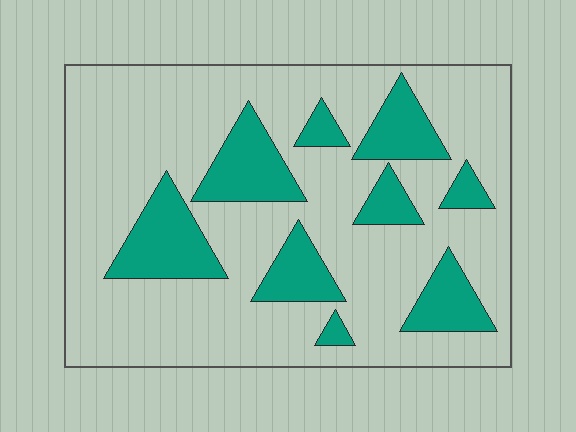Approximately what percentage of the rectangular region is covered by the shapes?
Approximately 25%.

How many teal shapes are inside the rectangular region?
9.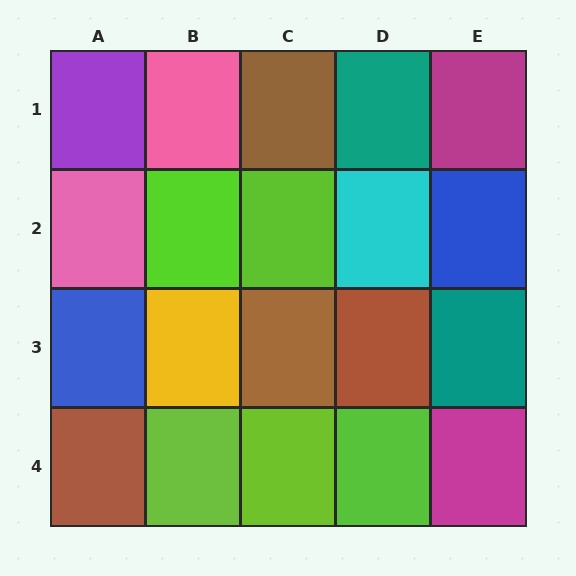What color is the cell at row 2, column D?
Cyan.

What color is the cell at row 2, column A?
Pink.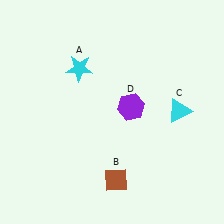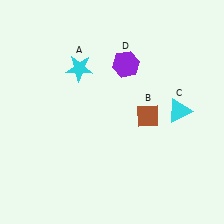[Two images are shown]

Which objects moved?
The objects that moved are: the brown diamond (B), the purple hexagon (D).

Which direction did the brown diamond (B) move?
The brown diamond (B) moved up.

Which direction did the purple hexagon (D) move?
The purple hexagon (D) moved up.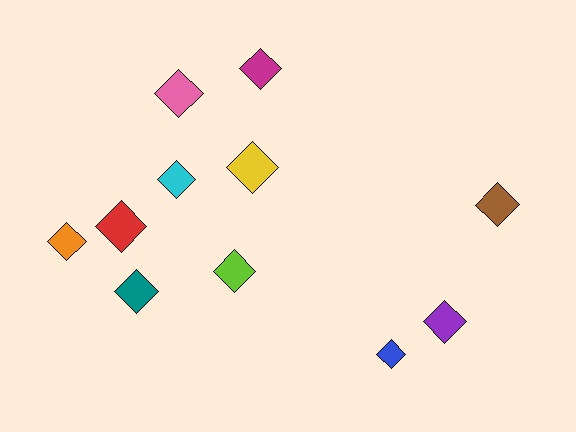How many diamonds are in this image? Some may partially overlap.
There are 11 diamonds.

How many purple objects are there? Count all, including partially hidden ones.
There is 1 purple object.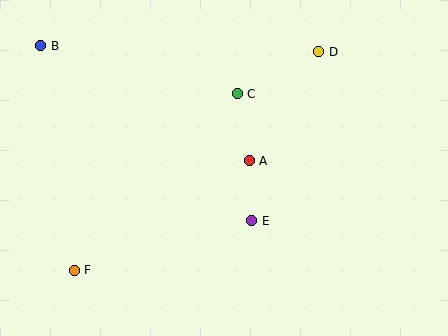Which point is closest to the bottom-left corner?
Point F is closest to the bottom-left corner.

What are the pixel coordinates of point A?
Point A is at (249, 161).